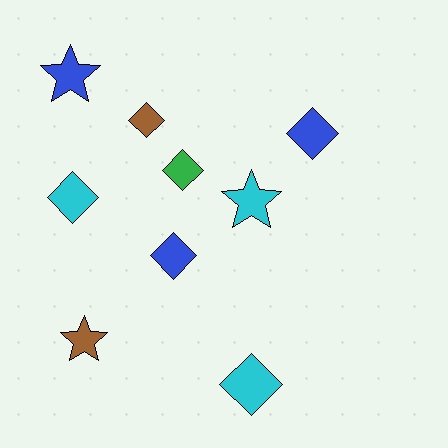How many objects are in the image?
There are 9 objects.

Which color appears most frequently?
Blue, with 3 objects.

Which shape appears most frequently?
Diamond, with 6 objects.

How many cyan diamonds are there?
There are 2 cyan diamonds.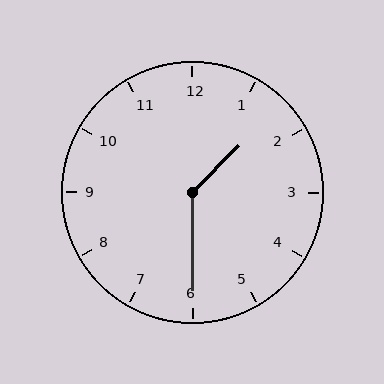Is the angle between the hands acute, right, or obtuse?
It is obtuse.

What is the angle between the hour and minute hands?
Approximately 135 degrees.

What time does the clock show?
1:30.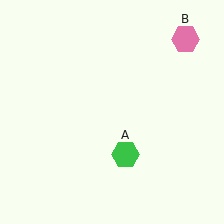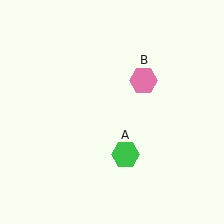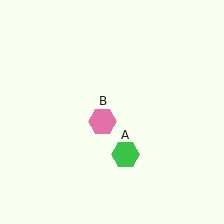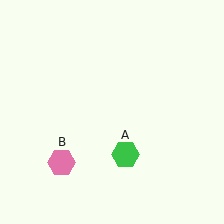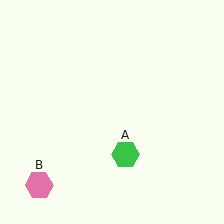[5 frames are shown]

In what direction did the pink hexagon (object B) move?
The pink hexagon (object B) moved down and to the left.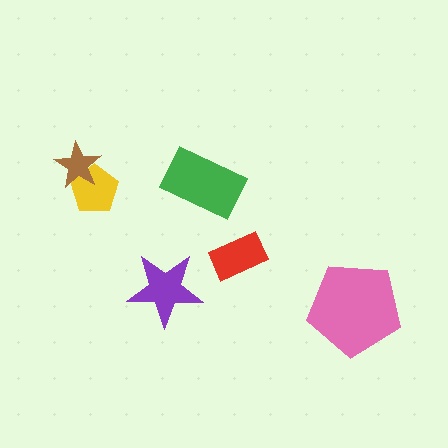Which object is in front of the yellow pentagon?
The brown star is in front of the yellow pentagon.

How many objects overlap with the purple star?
0 objects overlap with the purple star.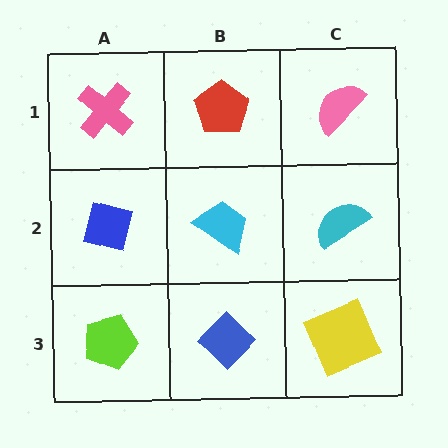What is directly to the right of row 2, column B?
A cyan semicircle.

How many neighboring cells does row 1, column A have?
2.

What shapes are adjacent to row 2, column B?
A red pentagon (row 1, column B), a blue diamond (row 3, column B), a blue square (row 2, column A), a cyan semicircle (row 2, column C).